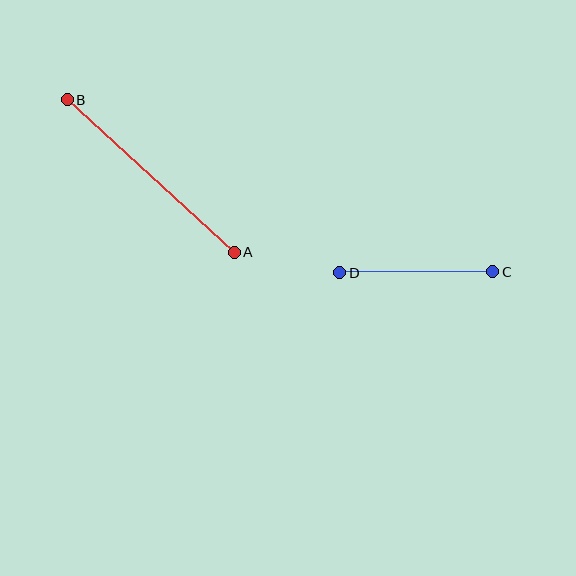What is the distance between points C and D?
The distance is approximately 153 pixels.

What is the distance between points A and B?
The distance is approximately 226 pixels.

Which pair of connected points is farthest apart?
Points A and B are farthest apart.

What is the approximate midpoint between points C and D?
The midpoint is at approximately (416, 272) pixels.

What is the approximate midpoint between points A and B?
The midpoint is at approximately (151, 176) pixels.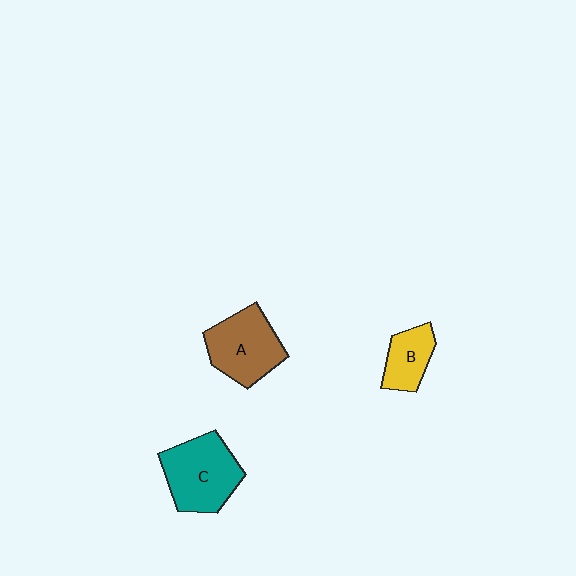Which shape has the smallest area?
Shape B (yellow).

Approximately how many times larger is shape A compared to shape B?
Approximately 1.7 times.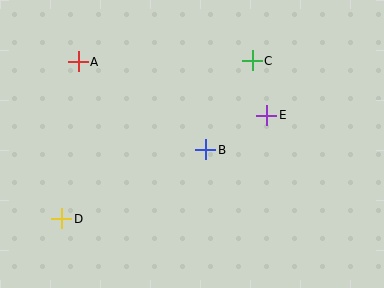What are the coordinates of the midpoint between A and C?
The midpoint between A and C is at (165, 61).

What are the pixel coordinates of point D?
Point D is at (62, 219).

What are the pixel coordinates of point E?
Point E is at (267, 115).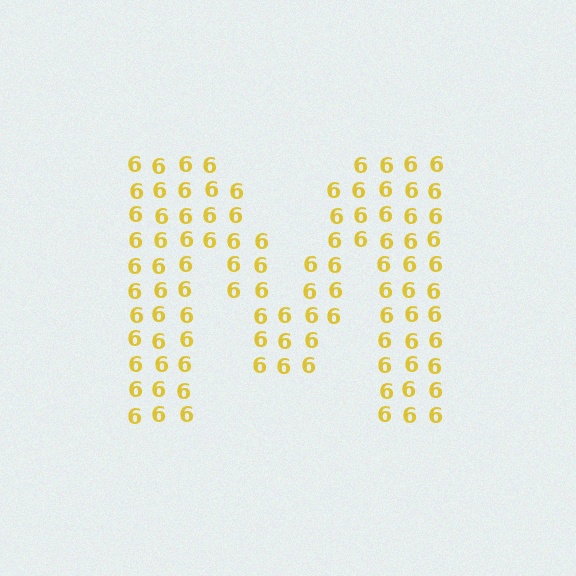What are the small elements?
The small elements are digit 6's.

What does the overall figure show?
The overall figure shows the letter M.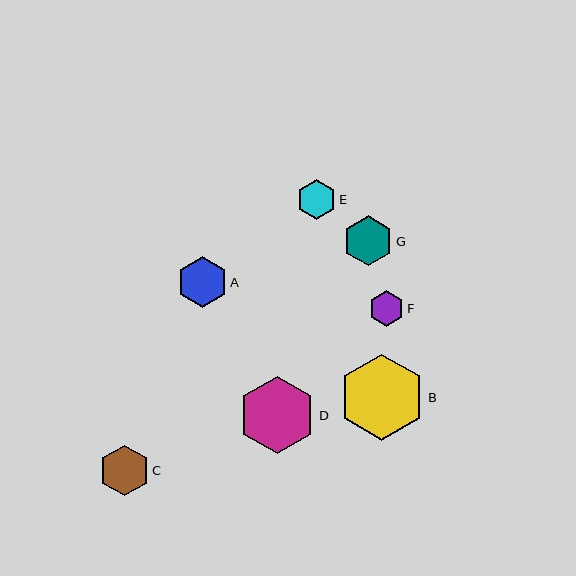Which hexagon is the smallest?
Hexagon F is the smallest with a size of approximately 36 pixels.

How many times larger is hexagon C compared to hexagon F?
Hexagon C is approximately 1.4 times the size of hexagon F.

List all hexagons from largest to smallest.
From largest to smallest: B, D, A, C, G, E, F.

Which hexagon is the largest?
Hexagon B is the largest with a size of approximately 86 pixels.